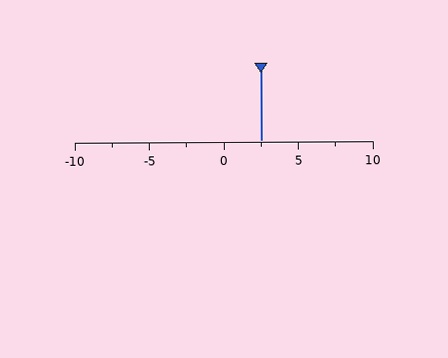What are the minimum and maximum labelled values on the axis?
The axis runs from -10 to 10.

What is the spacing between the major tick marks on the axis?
The major ticks are spaced 5 apart.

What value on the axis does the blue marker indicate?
The marker indicates approximately 2.5.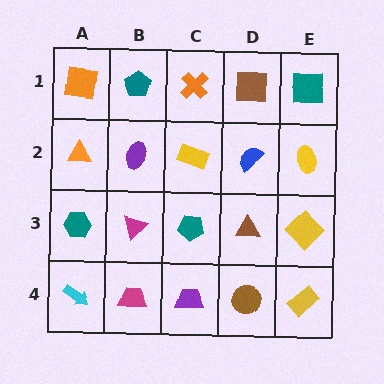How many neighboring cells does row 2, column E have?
3.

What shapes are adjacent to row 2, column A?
An orange square (row 1, column A), a teal hexagon (row 3, column A), a purple ellipse (row 2, column B).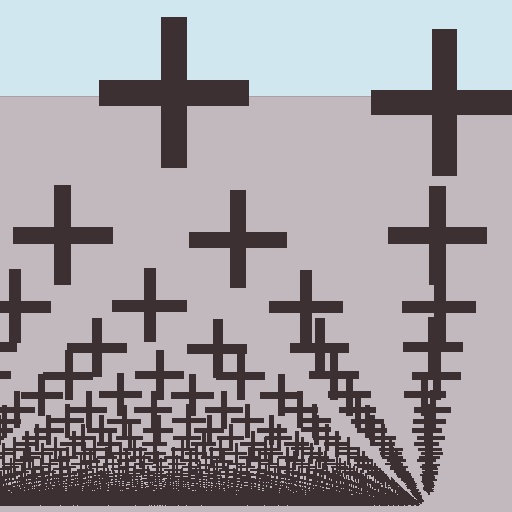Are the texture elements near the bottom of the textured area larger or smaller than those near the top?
Smaller. The gradient is inverted — elements near the bottom are smaller and denser.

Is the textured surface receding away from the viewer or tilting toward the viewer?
The surface appears to tilt toward the viewer. Texture elements get larger and sparser toward the top.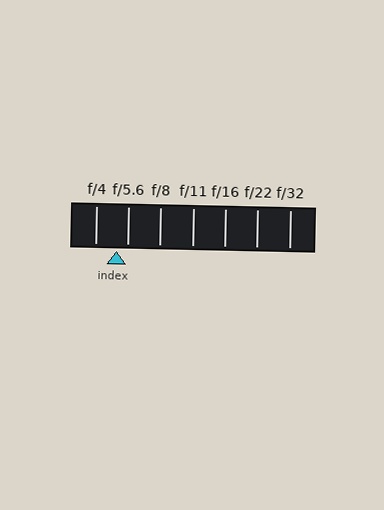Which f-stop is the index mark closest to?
The index mark is closest to f/5.6.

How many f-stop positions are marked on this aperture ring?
There are 7 f-stop positions marked.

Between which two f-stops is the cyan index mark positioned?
The index mark is between f/4 and f/5.6.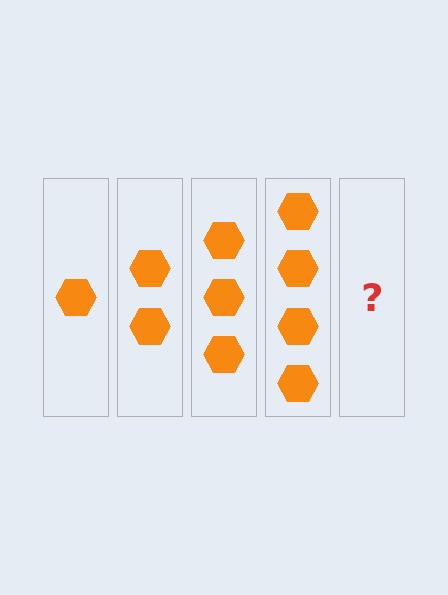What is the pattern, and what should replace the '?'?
The pattern is that each step adds one more hexagon. The '?' should be 5 hexagons.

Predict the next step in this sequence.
The next step is 5 hexagons.